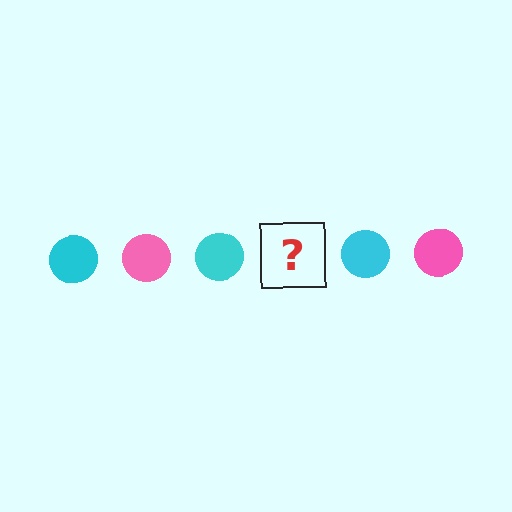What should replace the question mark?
The question mark should be replaced with a pink circle.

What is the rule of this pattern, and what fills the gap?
The rule is that the pattern cycles through cyan, pink circles. The gap should be filled with a pink circle.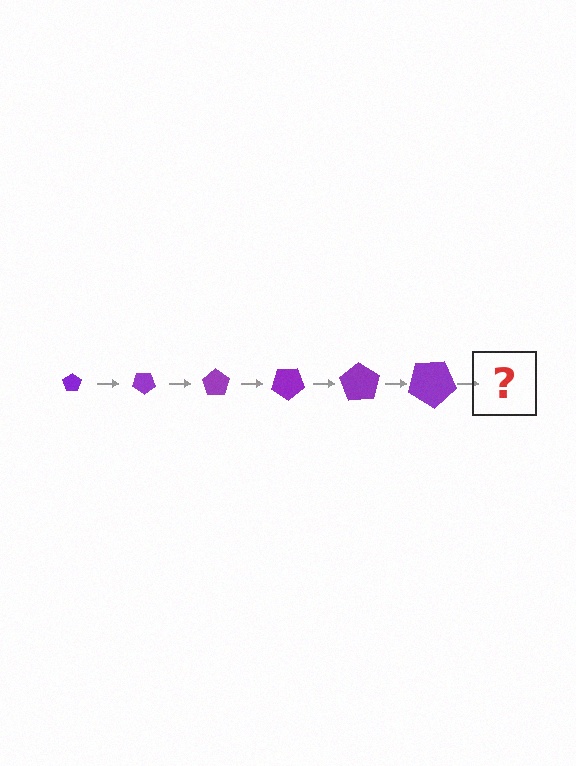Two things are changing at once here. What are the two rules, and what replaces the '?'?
The two rules are that the pentagon grows larger each step and it rotates 35 degrees each step. The '?' should be a pentagon, larger than the previous one and rotated 210 degrees from the start.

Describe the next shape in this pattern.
It should be a pentagon, larger than the previous one and rotated 210 degrees from the start.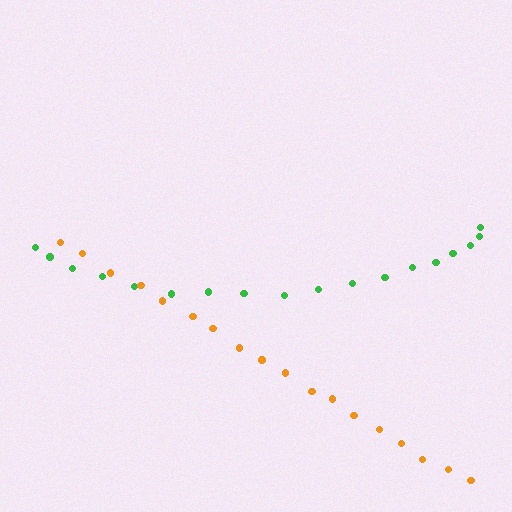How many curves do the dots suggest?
There are 2 distinct paths.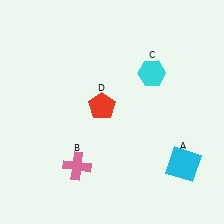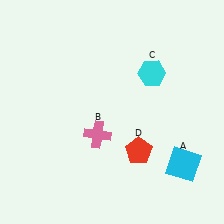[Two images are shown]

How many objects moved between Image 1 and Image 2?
2 objects moved between the two images.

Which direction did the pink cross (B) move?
The pink cross (B) moved up.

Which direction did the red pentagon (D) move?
The red pentagon (D) moved down.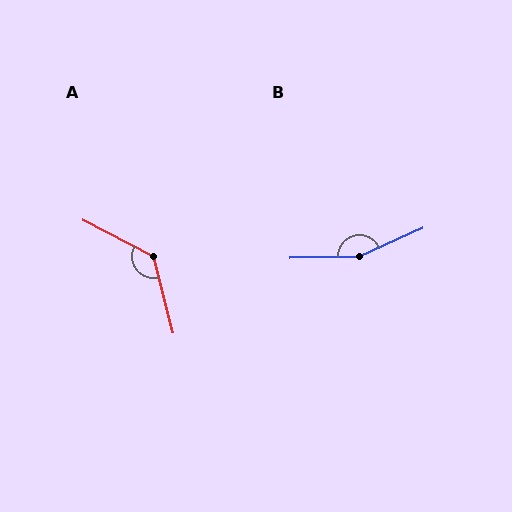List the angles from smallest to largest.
A (132°), B (157°).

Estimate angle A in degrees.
Approximately 132 degrees.